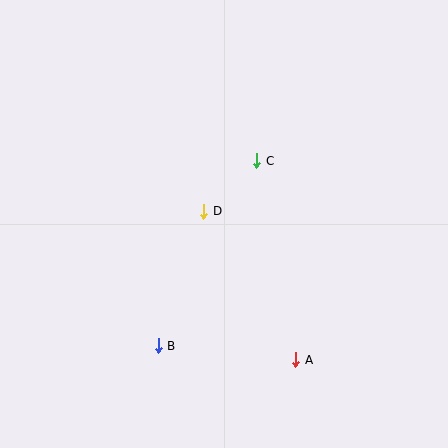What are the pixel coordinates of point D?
Point D is at (204, 211).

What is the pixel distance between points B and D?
The distance between B and D is 142 pixels.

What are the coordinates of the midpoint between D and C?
The midpoint between D and C is at (230, 186).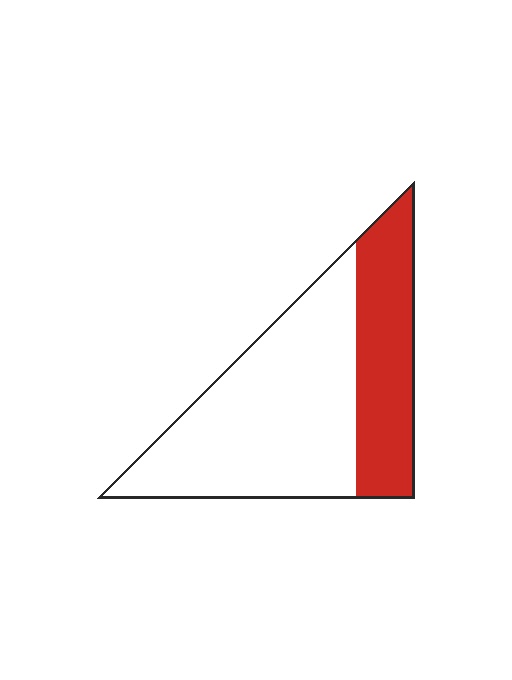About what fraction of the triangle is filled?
About one third (1/3).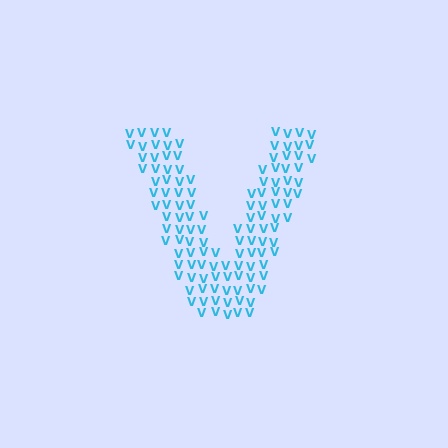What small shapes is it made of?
It is made of small letter V's.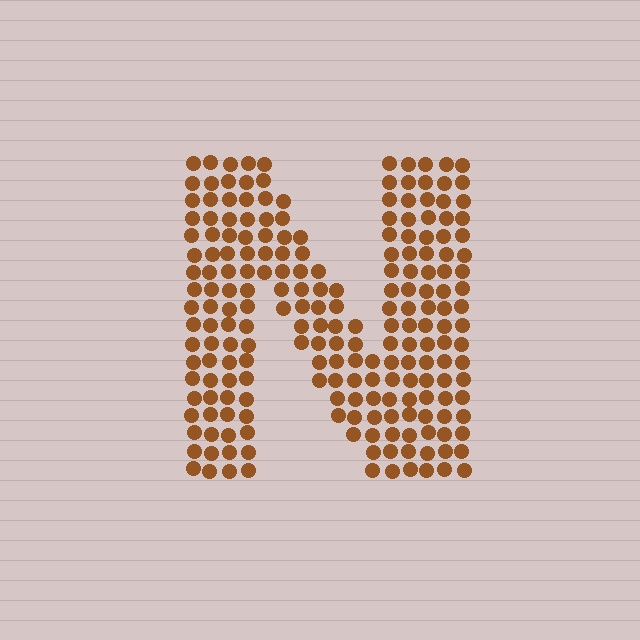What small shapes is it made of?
It is made of small circles.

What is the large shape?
The large shape is the letter N.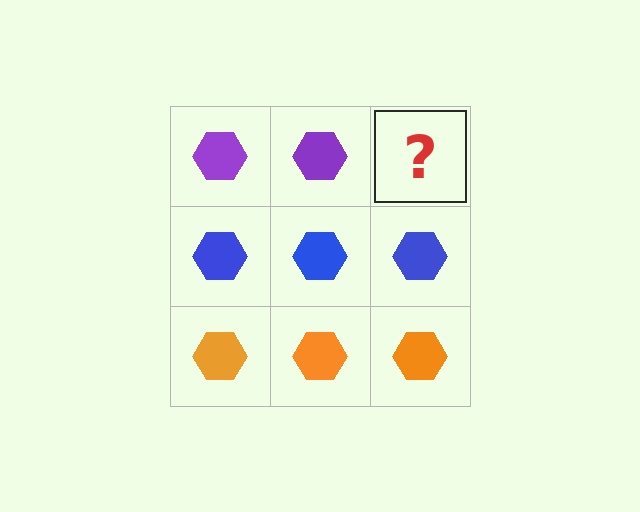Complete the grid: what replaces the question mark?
The question mark should be replaced with a purple hexagon.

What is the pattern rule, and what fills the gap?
The rule is that each row has a consistent color. The gap should be filled with a purple hexagon.